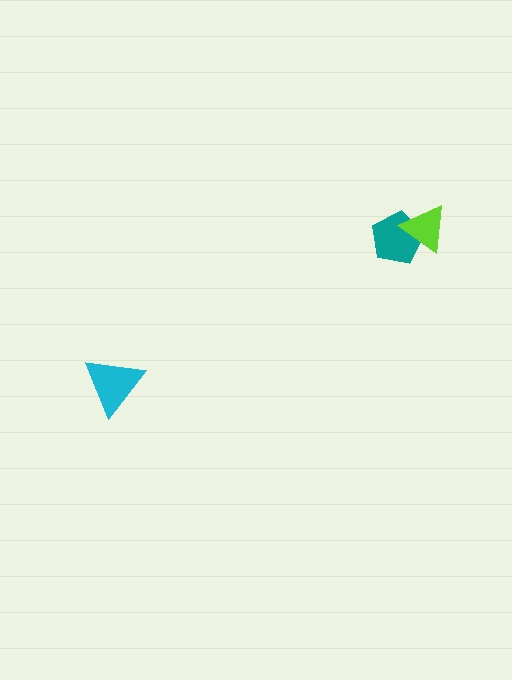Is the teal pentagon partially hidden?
Yes, it is partially covered by another shape.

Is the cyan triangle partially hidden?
No, no other shape covers it.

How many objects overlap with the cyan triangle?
0 objects overlap with the cyan triangle.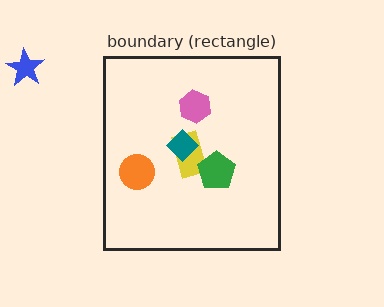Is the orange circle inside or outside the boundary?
Inside.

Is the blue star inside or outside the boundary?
Outside.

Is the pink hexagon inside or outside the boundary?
Inside.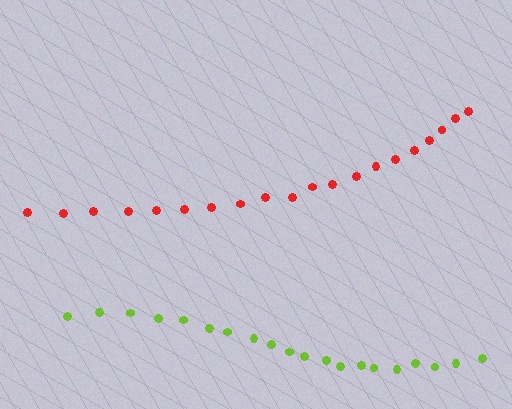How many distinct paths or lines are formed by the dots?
There are 2 distinct paths.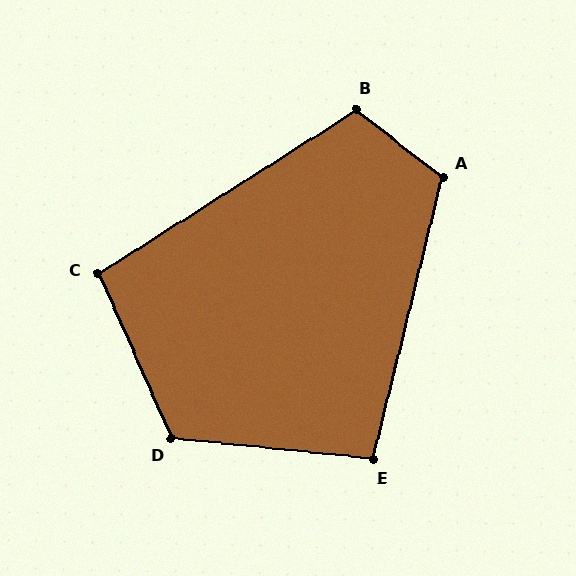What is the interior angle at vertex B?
Approximately 110 degrees (obtuse).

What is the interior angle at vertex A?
Approximately 114 degrees (obtuse).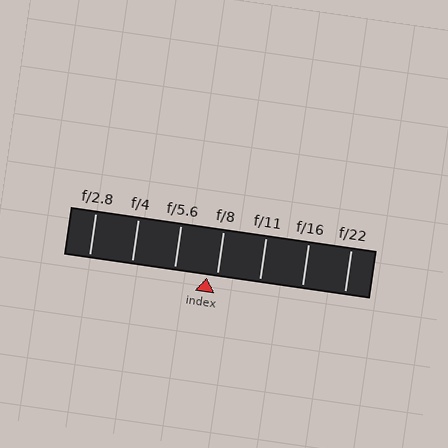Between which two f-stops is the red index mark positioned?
The index mark is between f/5.6 and f/8.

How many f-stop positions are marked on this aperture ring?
There are 7 f-stop positions marked.